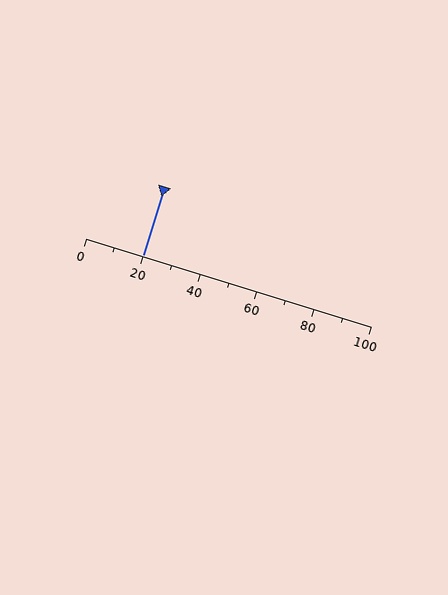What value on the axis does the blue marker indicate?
The marker indicates approximately 20.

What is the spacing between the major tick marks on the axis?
The major ticks are spaced 20 apart.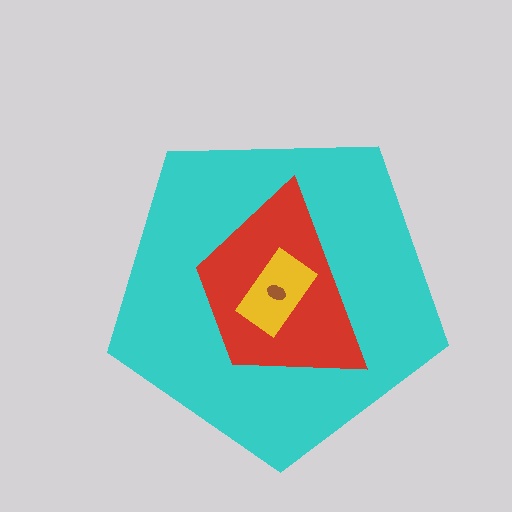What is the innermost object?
The brown ellipse.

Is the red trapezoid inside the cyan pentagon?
Yes.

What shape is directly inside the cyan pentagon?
The red trapezoid.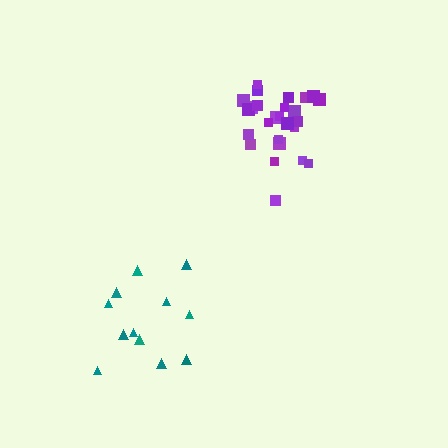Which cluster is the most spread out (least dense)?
Teal.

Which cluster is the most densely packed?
Purple.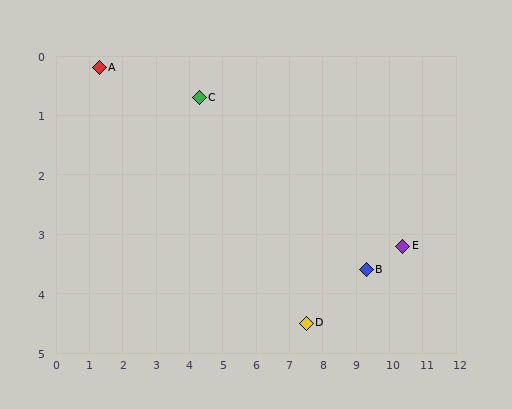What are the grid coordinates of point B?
Point B is at approximately (9.3, 3.6).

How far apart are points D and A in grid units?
Points D and A are about 7.5 grid units apart.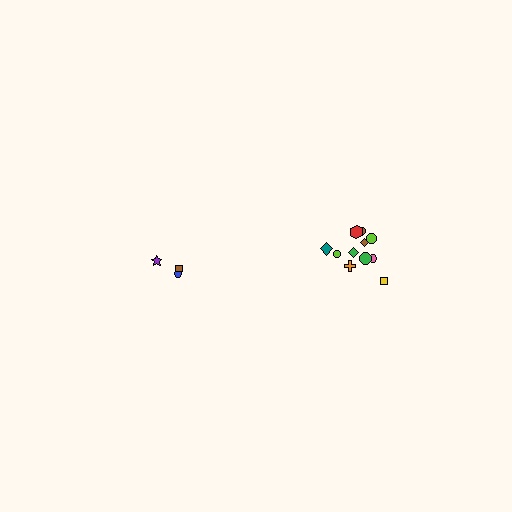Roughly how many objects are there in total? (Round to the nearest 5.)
Roughly 15 objects in total.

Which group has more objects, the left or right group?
The right group.